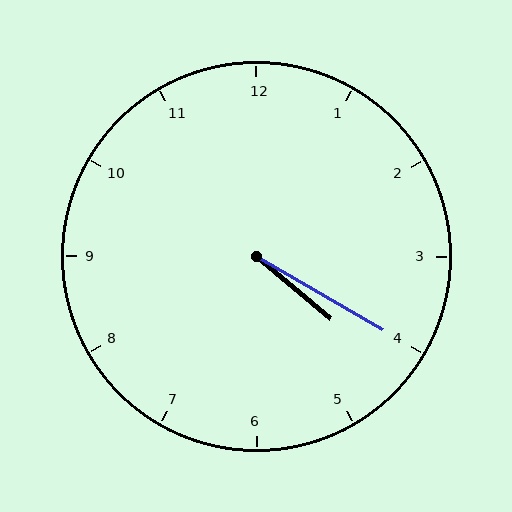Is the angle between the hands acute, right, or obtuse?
It is acute.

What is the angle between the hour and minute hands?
Approximately 10 degrees.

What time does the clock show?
4:20.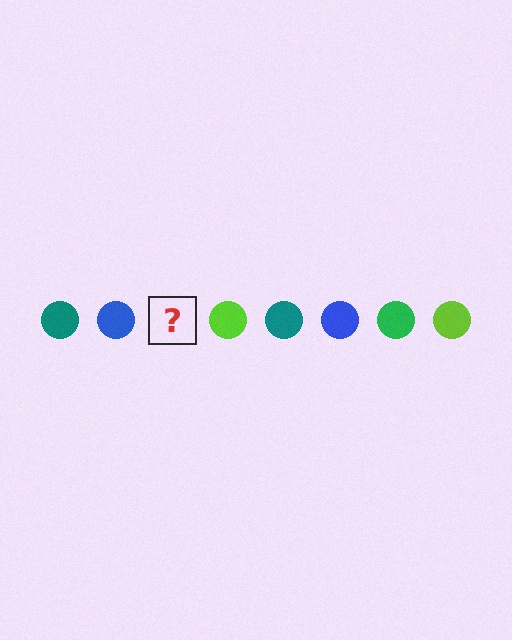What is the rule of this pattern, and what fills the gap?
The rule is that the pattern cycles through teal, blue, green, lime circles. The gap should be filled with a green circle.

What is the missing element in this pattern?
The missing element is a green circle.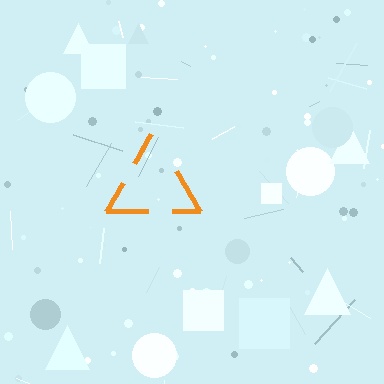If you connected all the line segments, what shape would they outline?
They would outline a triangle.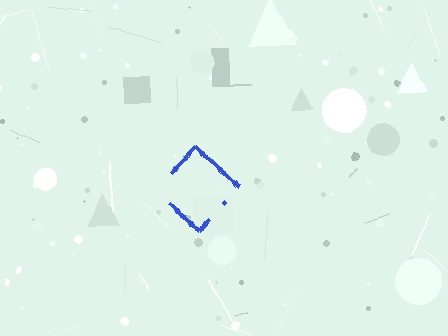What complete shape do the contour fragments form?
The contour fragments form a diamond.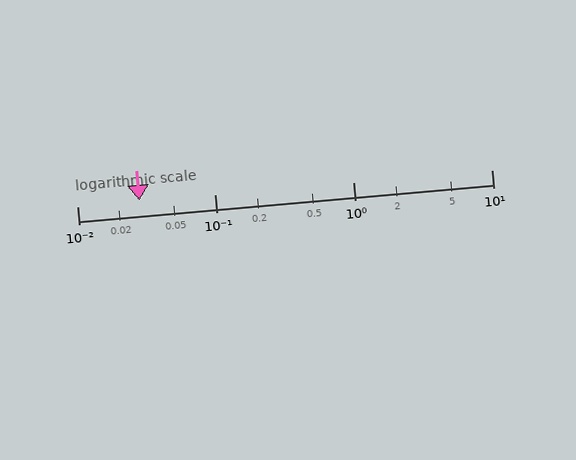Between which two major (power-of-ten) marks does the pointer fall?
The pointer is between 0.01 and 0.1.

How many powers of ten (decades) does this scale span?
The scale spans 3 decades, from 0.01 to 10.